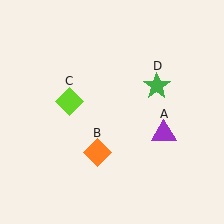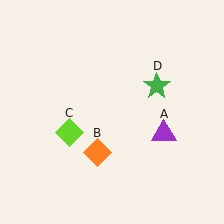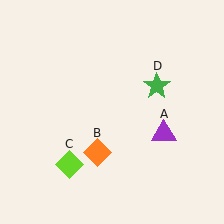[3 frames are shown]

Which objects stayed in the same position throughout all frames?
Purple triangle (object A) and orange diamond (object B) and green star (object D) remained stationary.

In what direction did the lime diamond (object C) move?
The lime diamond (object C) moved down.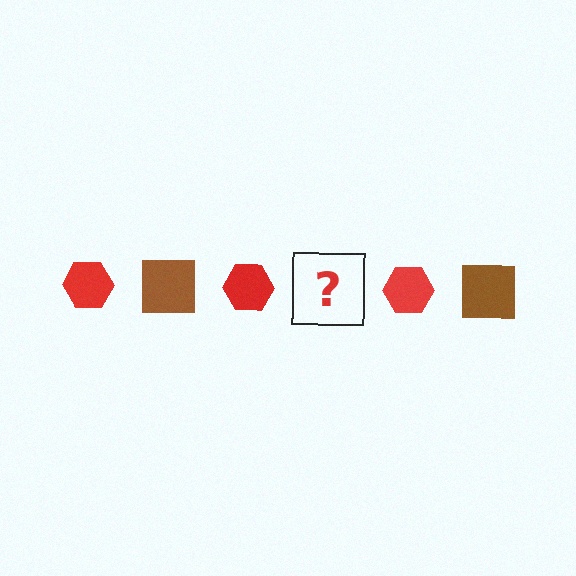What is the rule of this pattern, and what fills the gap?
The rule is that the pattern alternates between red hexagon and brown square. The gap should be filled with a brown square.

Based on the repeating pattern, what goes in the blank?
The blank should be a brown square.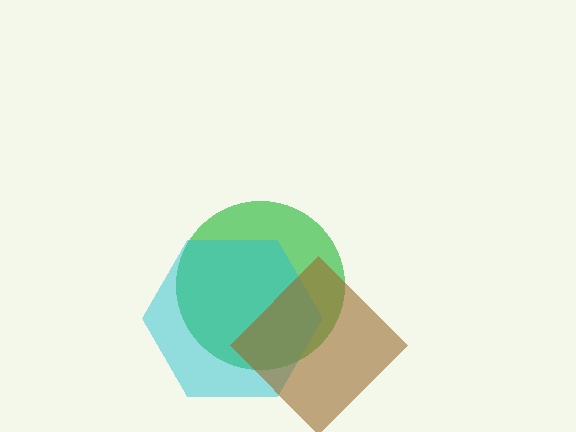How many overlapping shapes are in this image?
There are 3 overlapping shapes in the image.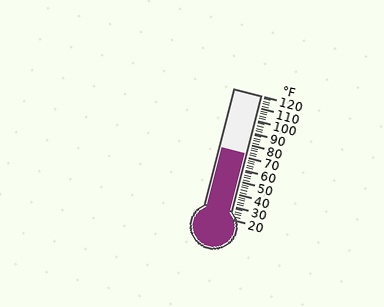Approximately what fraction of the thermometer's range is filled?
The thermometer is filled to approximately 50% of its range.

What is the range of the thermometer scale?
The thermometer scale ranges from 20°F to 120°F.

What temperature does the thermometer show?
The thermometer shows approximately 72°F.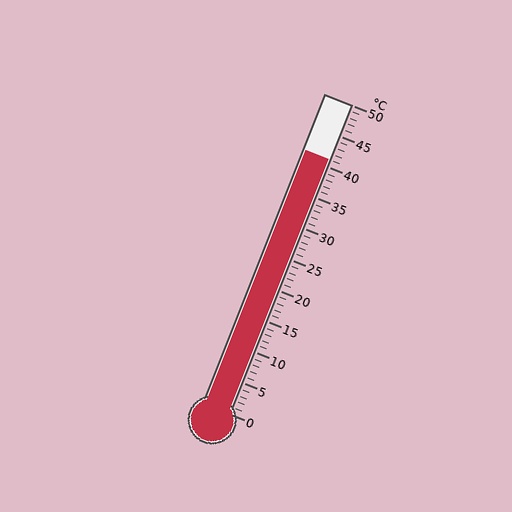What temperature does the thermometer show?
The thermometer shows approximately 41°C.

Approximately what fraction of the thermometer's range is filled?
The thermometer is filled to approximately 80% of its range.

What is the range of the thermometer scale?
The thermometer scale ranges from 0°C to 50°C.